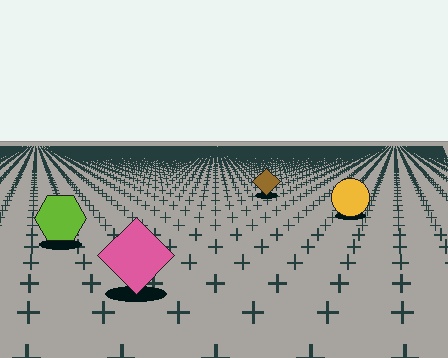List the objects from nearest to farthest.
From nearest to farthest: the pink diamond, the lime hexagon, the yellow circle, the brown diamond.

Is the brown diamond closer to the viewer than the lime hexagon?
No. The lime hexagon is closer — you can tell from the texture gradient: the ground texture is coarser near it.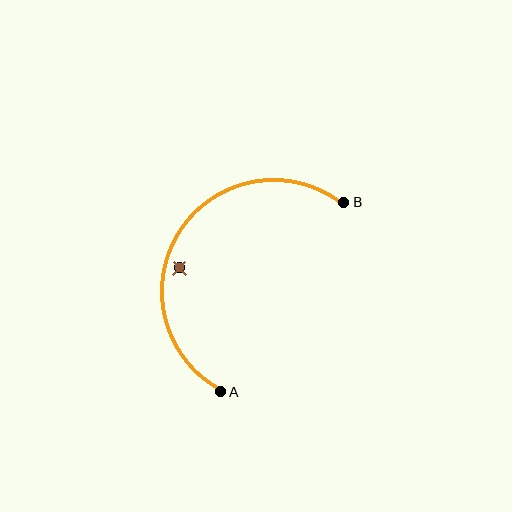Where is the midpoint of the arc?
The arc midpoint is the point on the curve farthest from the straight line joining A and B. It sits to the left of that line.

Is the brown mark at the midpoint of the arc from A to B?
No — the brown mark does not lie on the arc at all. It sits slightly inside the curve.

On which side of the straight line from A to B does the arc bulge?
The arc bulges to the left of the straight line connecting A and B.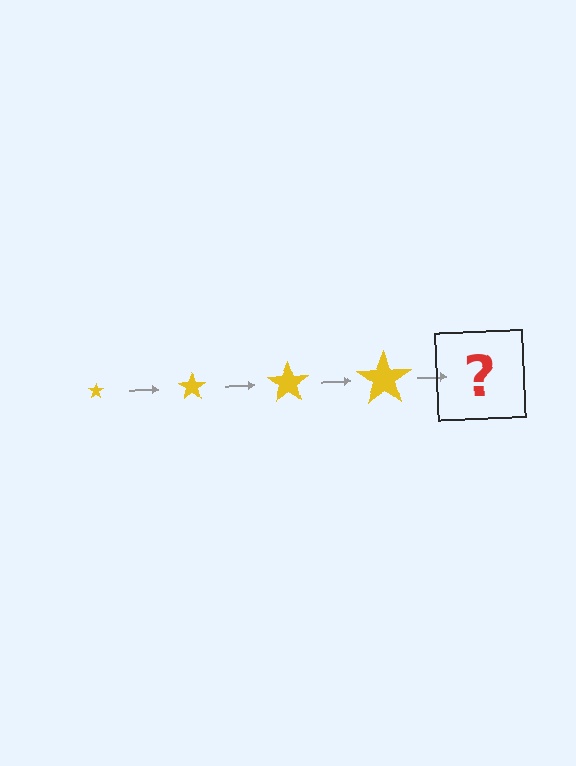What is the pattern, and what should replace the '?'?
The pattern is that the star gets progressively larger each step. The '?' should be a yellow star, larger than the previous one.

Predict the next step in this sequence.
The next step is a yellow star, larger than the previous one.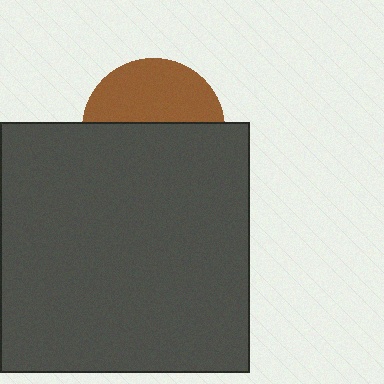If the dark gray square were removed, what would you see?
You would see the complete brown circle.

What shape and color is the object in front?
The object in front is a dark gray square.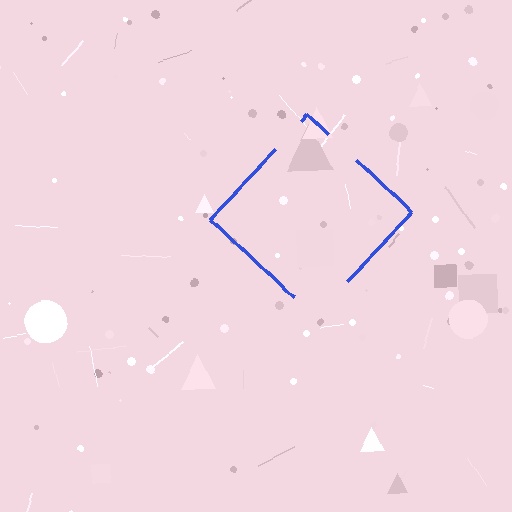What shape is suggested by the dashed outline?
The dashed outline suggests a diamond.